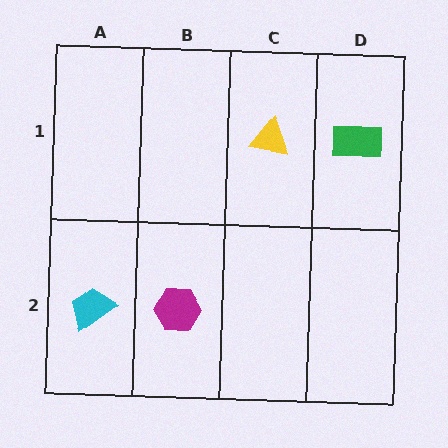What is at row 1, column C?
A yellow triangle.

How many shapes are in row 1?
2 shapes.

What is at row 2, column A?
A cyan trapezoid.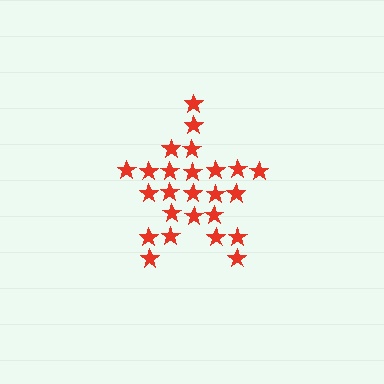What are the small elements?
The small elements are stars.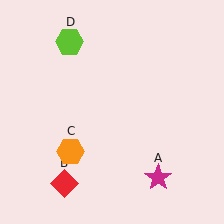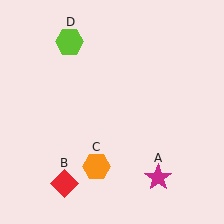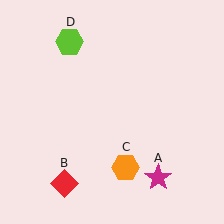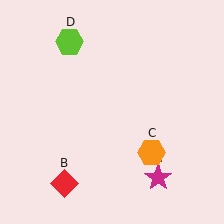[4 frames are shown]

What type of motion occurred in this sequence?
The orange hexagon (object C) rotated counterclockwise around the center of the scene.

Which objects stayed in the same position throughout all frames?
Magenta star (object A) and red diamond (object B) and lime hexagon (object D) remained stationary.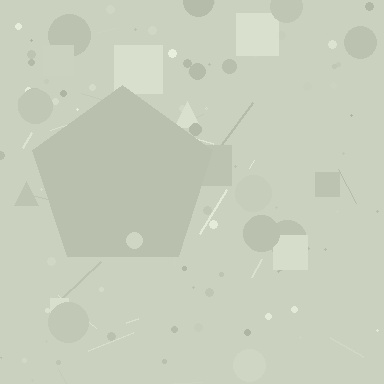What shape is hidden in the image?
A pentagon is hidden in the image.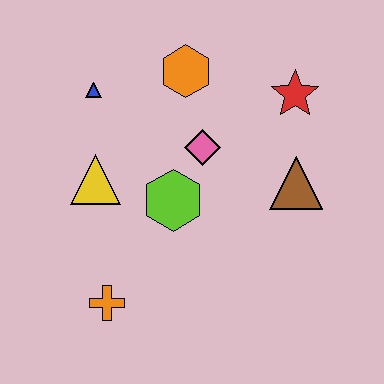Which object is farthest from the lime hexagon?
The red star is farthest from the lime hexagon.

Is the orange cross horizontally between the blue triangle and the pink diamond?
Yes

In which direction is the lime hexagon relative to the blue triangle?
The lime hexagon is below the blue triangle.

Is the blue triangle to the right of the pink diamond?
No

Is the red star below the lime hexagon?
No